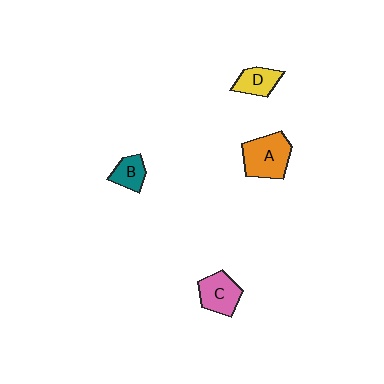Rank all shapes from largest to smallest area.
From largest to smallest: A (orange), C (pink), D (yellow), B (teal).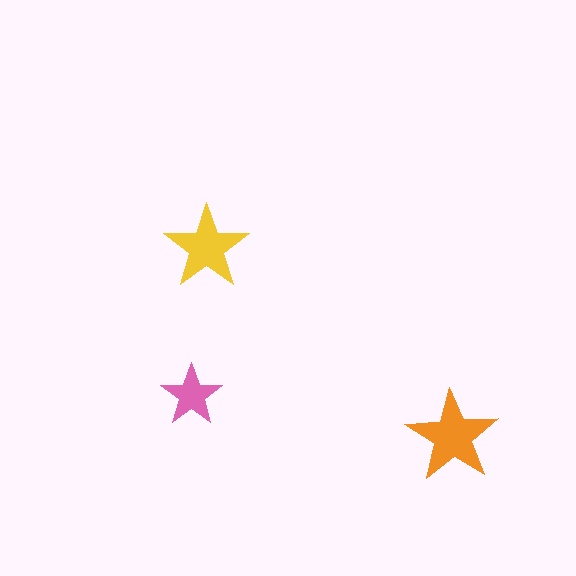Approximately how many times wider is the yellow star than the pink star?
About 1.5 times wider.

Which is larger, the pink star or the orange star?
The orange one.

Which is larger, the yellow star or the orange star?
The orange one.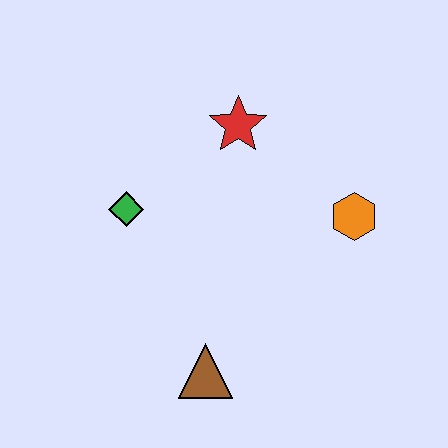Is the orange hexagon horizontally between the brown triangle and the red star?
No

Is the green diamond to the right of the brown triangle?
No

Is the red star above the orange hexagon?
Yes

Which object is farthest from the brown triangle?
The red star is farthest from the brown triangle.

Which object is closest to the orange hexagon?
The red star is closest to the orange hexagon.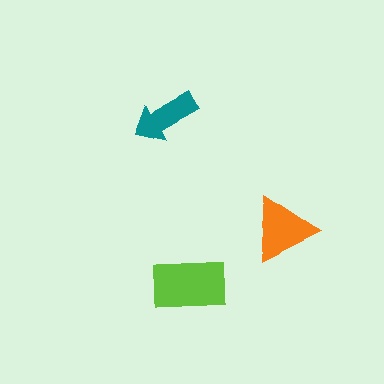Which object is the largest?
The lime rectangle.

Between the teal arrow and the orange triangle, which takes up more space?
The orange triangle.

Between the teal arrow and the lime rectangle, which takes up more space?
The lime rectangle.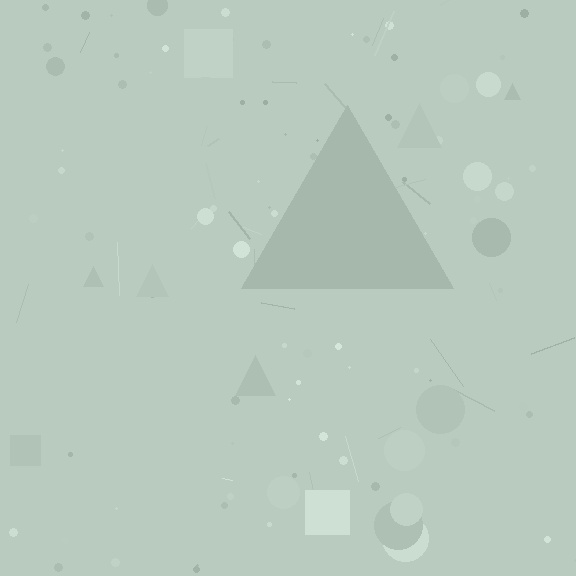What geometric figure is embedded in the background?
A triangle is embedded in the background.